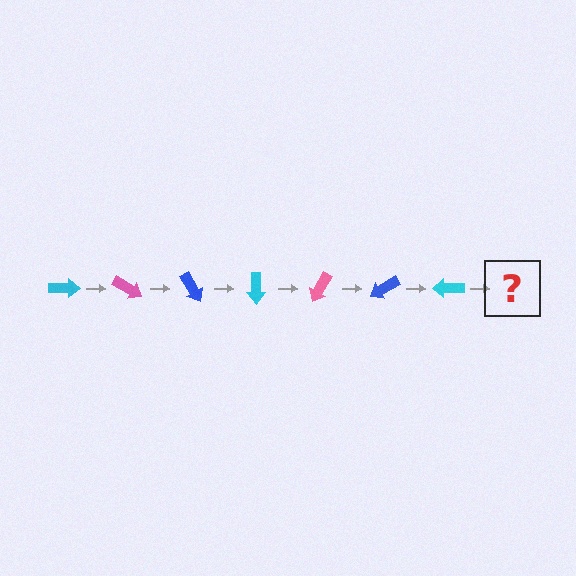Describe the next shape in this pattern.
It should be a pink arrow, rotated 210 degrees from the start.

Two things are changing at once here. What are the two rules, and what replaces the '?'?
The two rules are that it rotates 30 degrees each step and the color cycles through cyan, pink, and blue. The '?' should be a pink arrow, rotated 210 degrees from the start.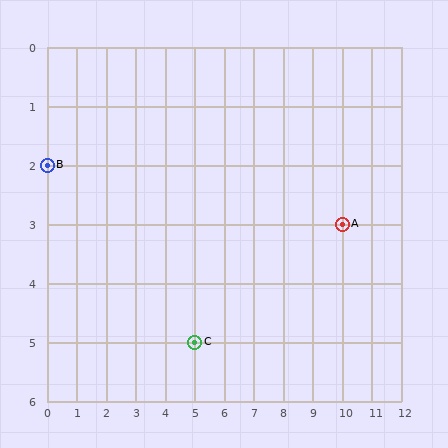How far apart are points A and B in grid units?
Points A and B are 10 columns and 1 row apart (about 10.0 grid units diagonally).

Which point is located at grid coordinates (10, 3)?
Point A is at (10, 3).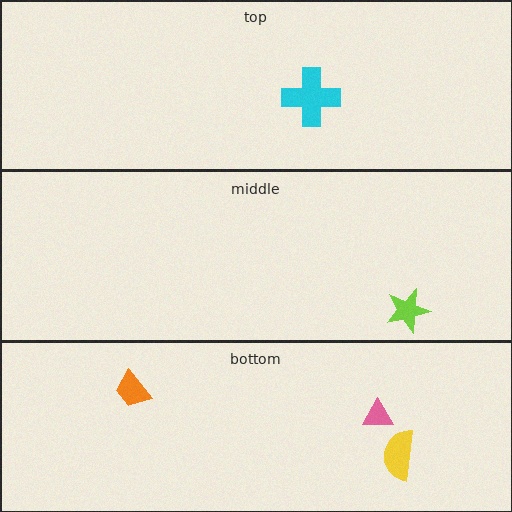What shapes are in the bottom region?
The yellow semicircle, the pink triangle, the orange trapezoid.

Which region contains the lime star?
The middle region.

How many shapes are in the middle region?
1.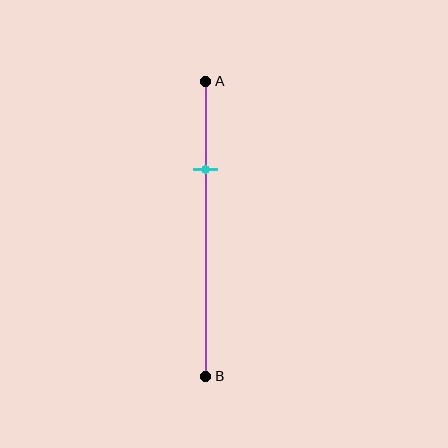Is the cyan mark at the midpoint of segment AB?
No, the mark is at about 30% from A, not at the 50% midpoint.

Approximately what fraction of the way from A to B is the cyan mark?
The cyan mark is approximately 30% of the way from A to B.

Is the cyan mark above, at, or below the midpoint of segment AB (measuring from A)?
The cyan mark is above the midpoint of segment AB.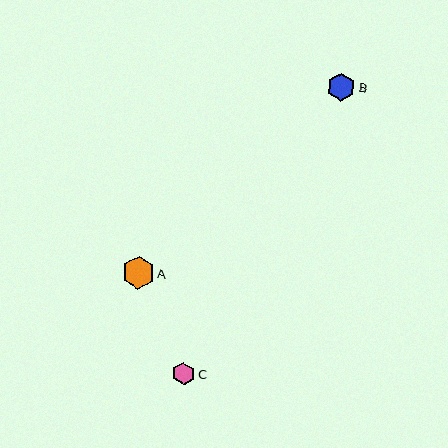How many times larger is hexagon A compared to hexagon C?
Hexagon A is approximately 1.5 times the size of hexagon C.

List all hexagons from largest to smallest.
From largest to smallest: A, B, C.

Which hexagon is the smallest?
Hexagon C is the smallest with a size of approximately 22 pixels.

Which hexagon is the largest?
Hexagon A is the largest with a size of approximately 32 pixels.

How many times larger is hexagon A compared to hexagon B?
Hexagon A is approximately 1.2 times the size of hexagon B.